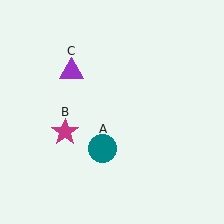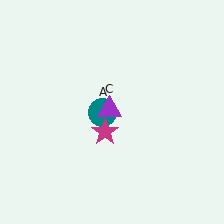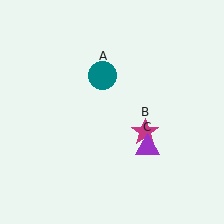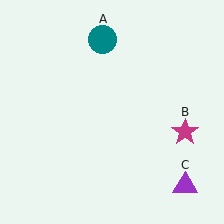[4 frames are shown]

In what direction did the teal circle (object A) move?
The teal circle (object A) moved up.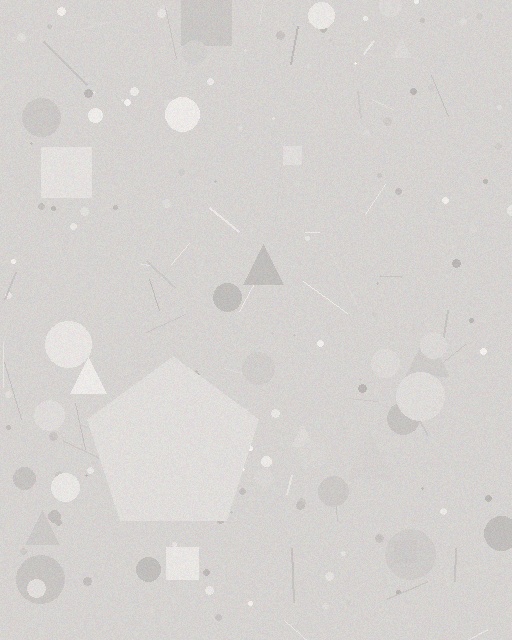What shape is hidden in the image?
A pentagon is hidden in the image.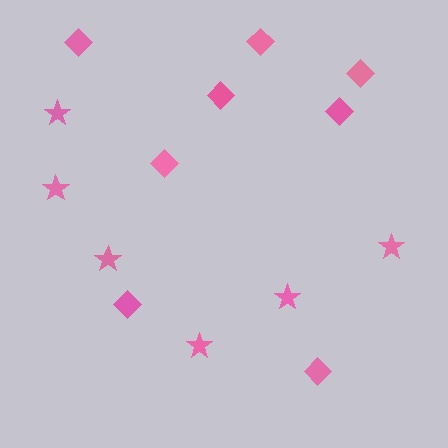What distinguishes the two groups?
There are 2 groups: one group of stars (6) and one group of diamonds (8).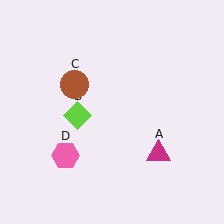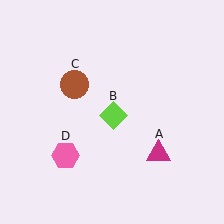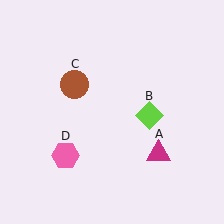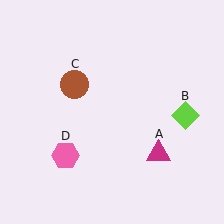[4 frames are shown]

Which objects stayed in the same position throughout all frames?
Magenta triangle (object A) and brown circle (object C) and pink hexagon (object D) remained stationary.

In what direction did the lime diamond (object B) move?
The lime diamond (object B) moved right.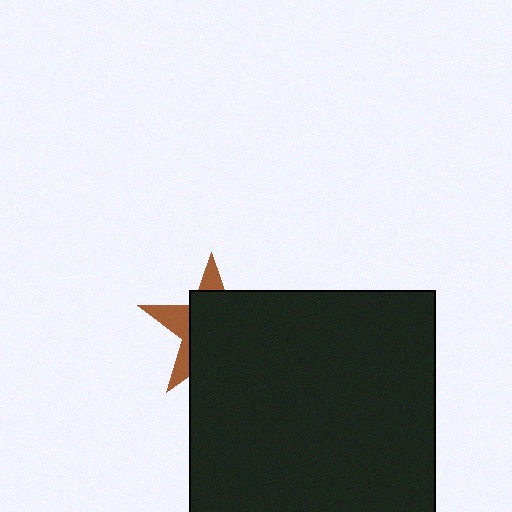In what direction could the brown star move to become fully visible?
The brown star could move toward the upper-left. That would shift it out from behind the black rectangle entirely.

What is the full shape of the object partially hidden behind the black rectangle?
The partially hidden object is a brown star.